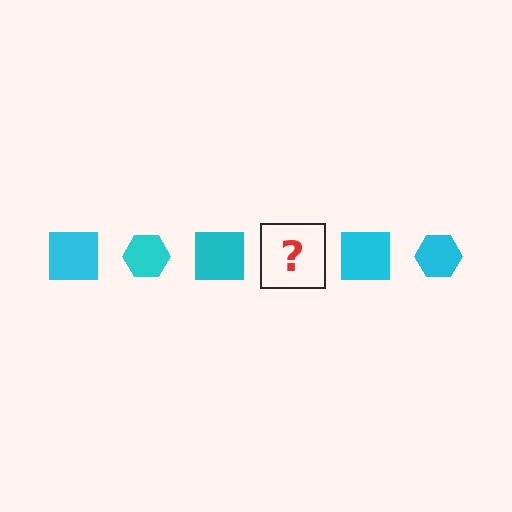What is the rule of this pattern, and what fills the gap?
The rule is that the pattern cycles through square, hexagon shapes in cyan. The gap should be filled with a cyan hexagon.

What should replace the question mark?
The question mark should be replaced with a cyan hexagon.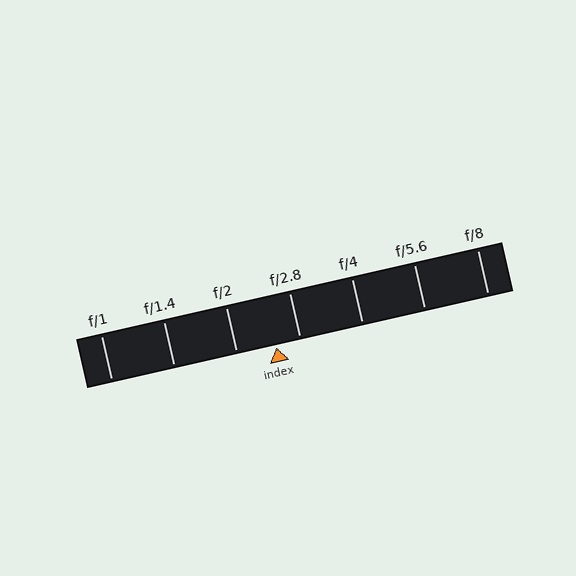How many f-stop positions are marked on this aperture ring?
There are 7 f-stop positions marked.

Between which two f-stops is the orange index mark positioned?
The index mark is between f/2 and f/2.8.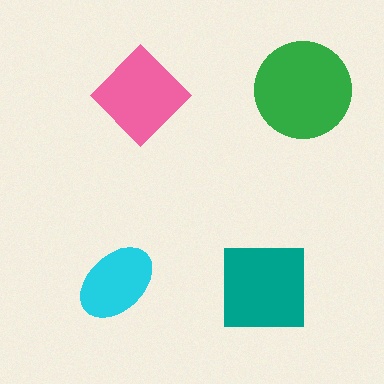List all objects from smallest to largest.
The cyan ellipse, the pink diamond, the teal square, the green circle.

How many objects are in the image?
There are 4 objects in the image.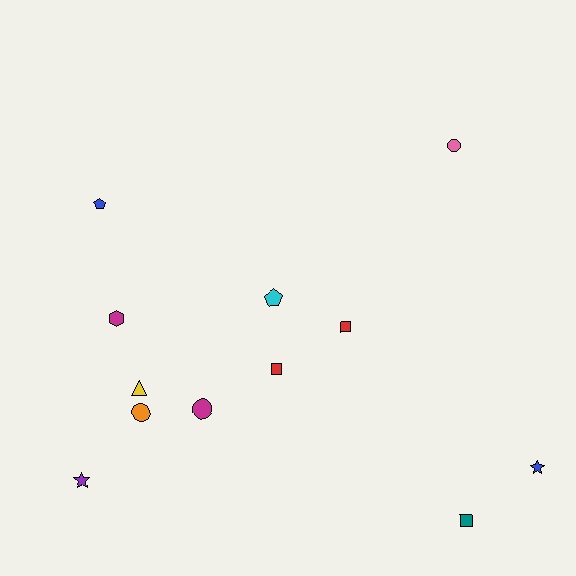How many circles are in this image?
There are 3 circles.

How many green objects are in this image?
There are no green objects.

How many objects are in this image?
There are 12 objects.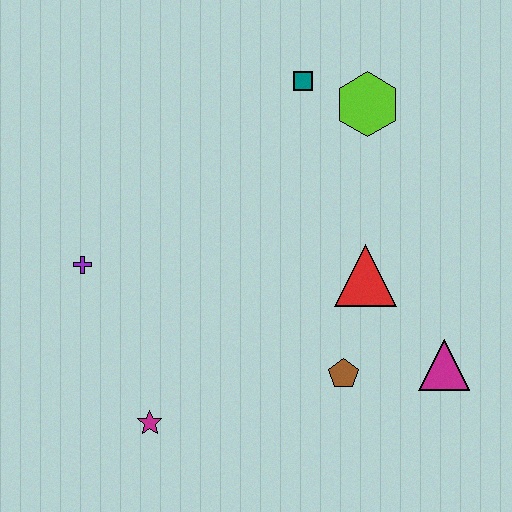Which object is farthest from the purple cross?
The magenta triangle is farthest from the purple cross.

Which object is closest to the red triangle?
The brown pentagon is closest to the red triangle.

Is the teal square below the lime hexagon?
No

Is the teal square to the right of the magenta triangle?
No